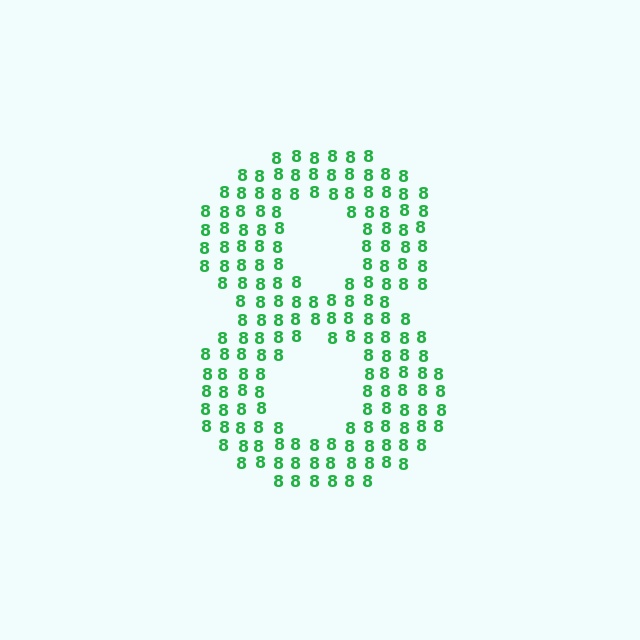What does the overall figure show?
The overall figure shows the digit 8.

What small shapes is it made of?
It is made of small digit 8's.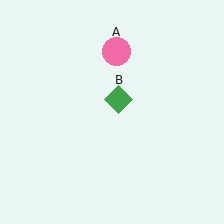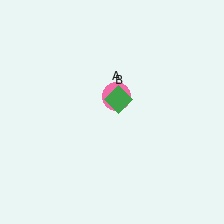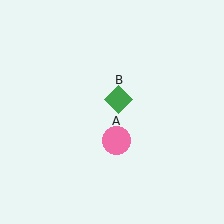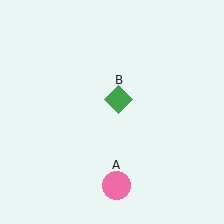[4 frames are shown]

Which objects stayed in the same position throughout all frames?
Green diamond (object B) remained stationary.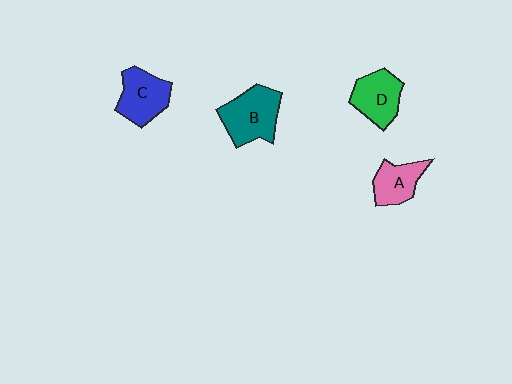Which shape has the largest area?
Shape B (teal).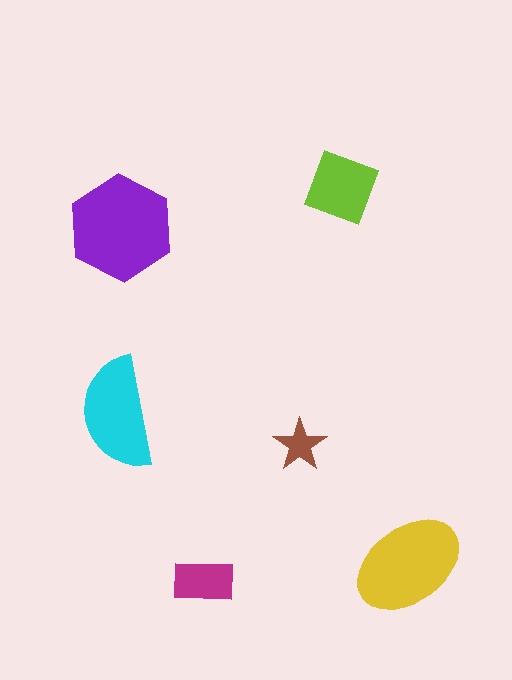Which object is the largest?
The purple hexagon.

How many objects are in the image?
There are 6 objects in the image.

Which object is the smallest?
The brown star.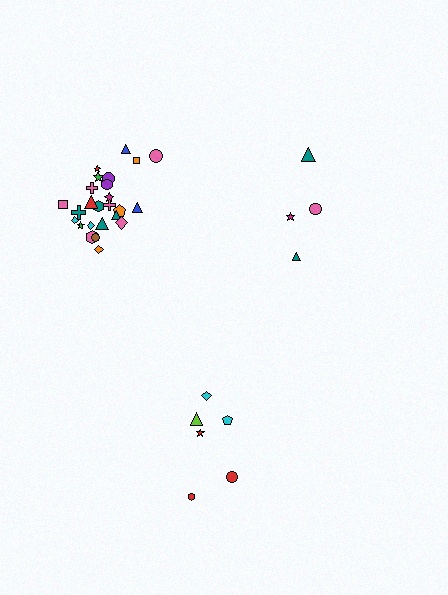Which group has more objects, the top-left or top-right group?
The top-left group.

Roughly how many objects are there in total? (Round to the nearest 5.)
Roughly 35 objects in total.